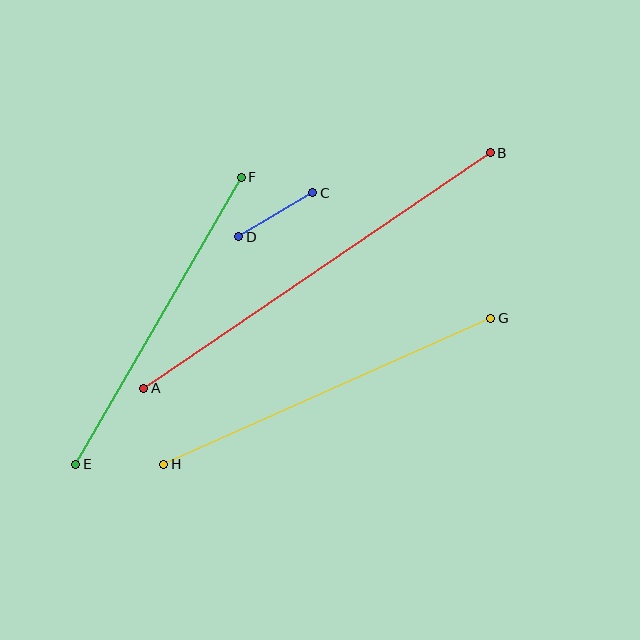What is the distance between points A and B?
The distance is approximately 419 pixels.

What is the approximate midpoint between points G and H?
The midpoint is at approximately (327, 391) pixels.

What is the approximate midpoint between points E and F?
The midpoint is at approximately (158, 321) pixels.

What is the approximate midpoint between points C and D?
The midpoint is at approximately (276, 215) pixels.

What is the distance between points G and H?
The distance is approximately 358 pixels.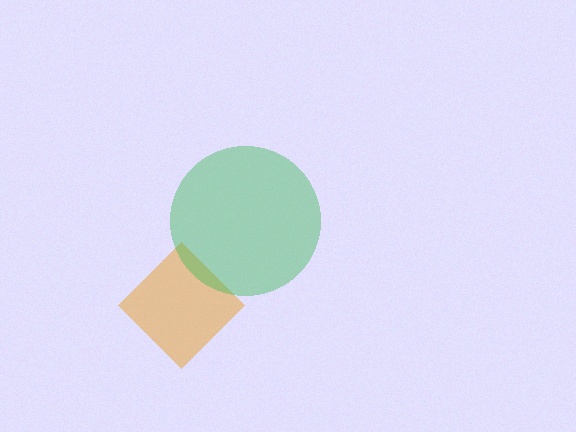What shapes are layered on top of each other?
The layered shapes are: an orange diamond, a green circle.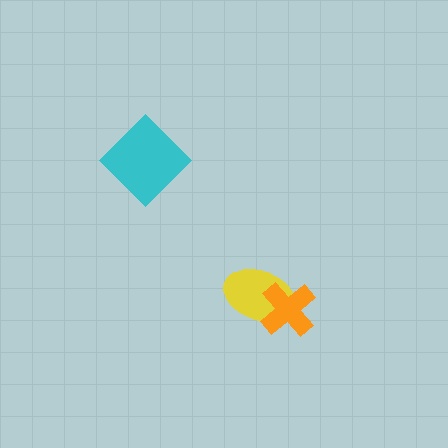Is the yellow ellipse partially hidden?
Yes, it is partially covered by another shape.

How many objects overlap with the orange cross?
1 object overlaps with the orange cross.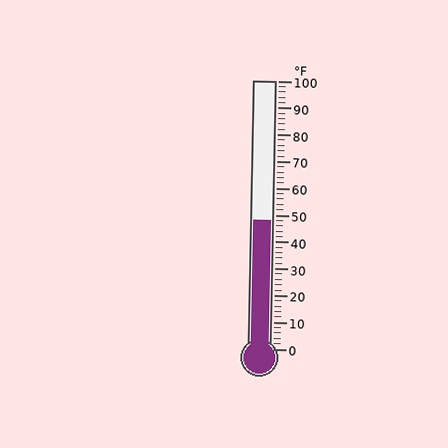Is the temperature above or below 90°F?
The temperature is below 90°F.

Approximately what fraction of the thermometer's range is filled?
The thermometer is filled to approximately 50% of its range.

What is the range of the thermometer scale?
The thermometer scale ranges from 0°F to 100°F.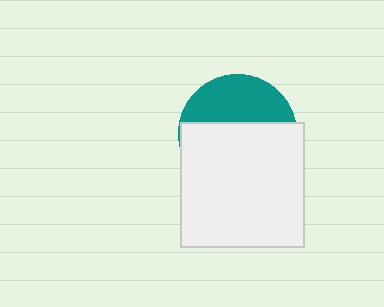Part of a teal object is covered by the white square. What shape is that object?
It is a circle.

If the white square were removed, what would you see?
You would see the complete teal circle.